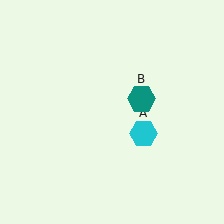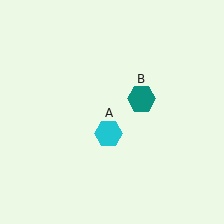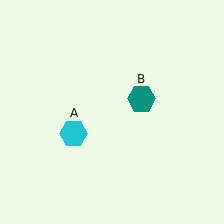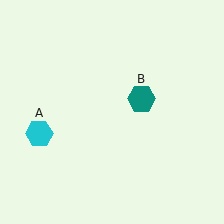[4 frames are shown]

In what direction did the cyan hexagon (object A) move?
The cyan hexagon (object A) moved left.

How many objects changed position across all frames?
1 object changed position: cyan hexagon (object A).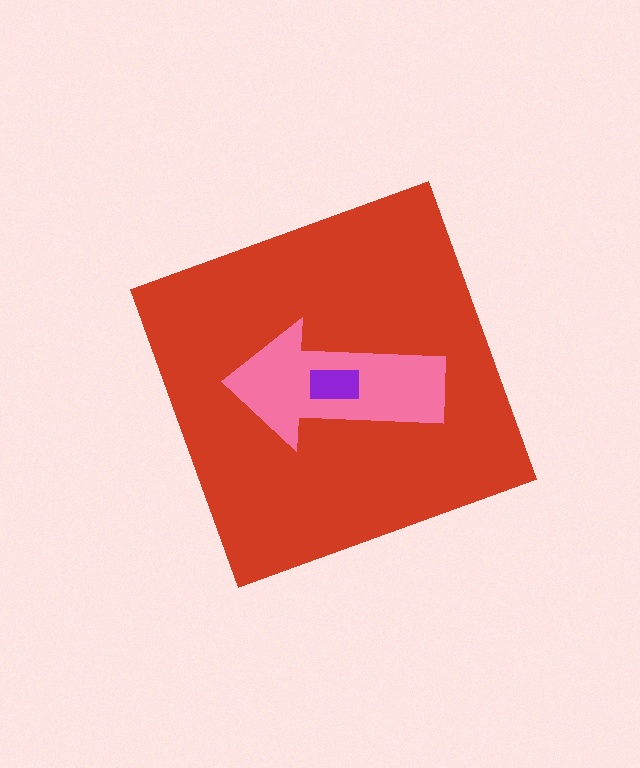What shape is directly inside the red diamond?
The pink arrow.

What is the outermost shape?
The red diamond.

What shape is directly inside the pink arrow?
The purple rectangle.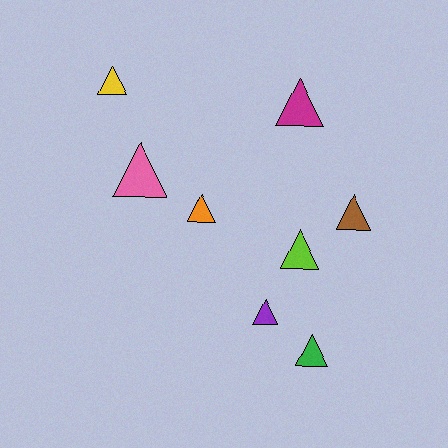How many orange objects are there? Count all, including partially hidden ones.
There is 1 orange object.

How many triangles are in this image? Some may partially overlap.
There are 8 triangles.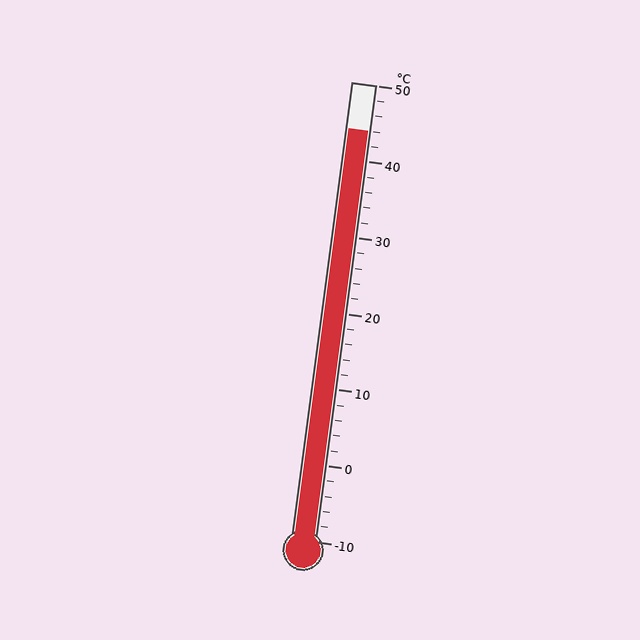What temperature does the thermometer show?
The thermometer shows approximately 44°C.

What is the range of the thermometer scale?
The thermometer scale ranges from -10°C to 50°C.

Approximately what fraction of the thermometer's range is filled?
The thermometer is filled to approximately 90% of its range.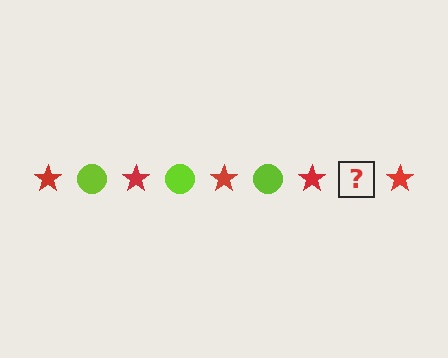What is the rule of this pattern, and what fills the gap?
The rule is that the pattern alternates between red star and lime circle. The gap should be filled with a lime circle.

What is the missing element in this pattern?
The missing element is a lime circle.